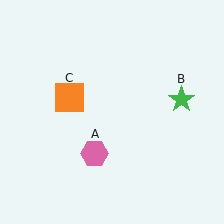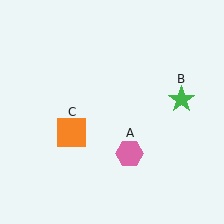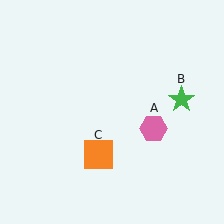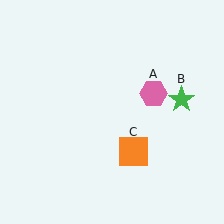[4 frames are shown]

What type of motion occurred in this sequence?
The pink hexagon (object A), orange square (object C) rotated counterclockwise around the center of the scene.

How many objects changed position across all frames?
2 objects changed position: pink hexagon (object A), orange square (object C).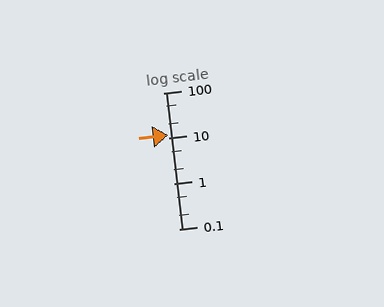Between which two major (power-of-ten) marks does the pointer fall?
The pointer is between 10 and 100.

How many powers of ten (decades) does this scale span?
The scale spans 3 decades, from 0.1 to 100.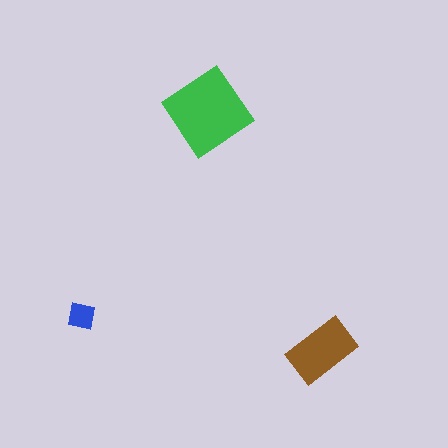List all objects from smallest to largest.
The blue square, the brown rectangle, the green diamond.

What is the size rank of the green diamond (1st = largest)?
1st.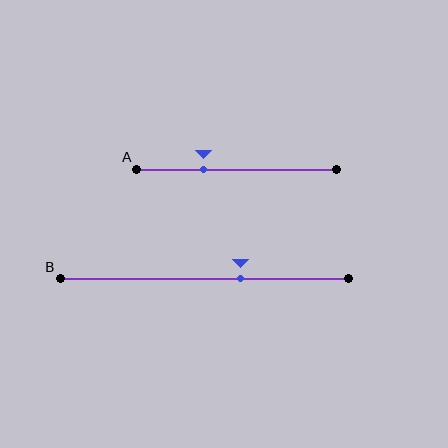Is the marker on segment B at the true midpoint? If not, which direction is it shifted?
No, the marker on segment B is shifted to the right by about 13% of the segment length.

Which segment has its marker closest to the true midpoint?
Segment B has its marker closest to the true midpoint.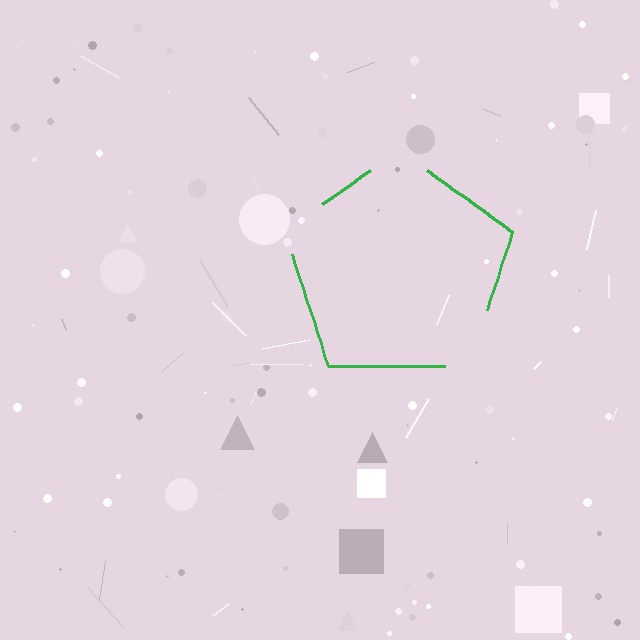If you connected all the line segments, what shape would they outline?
They would outline a pentagon.